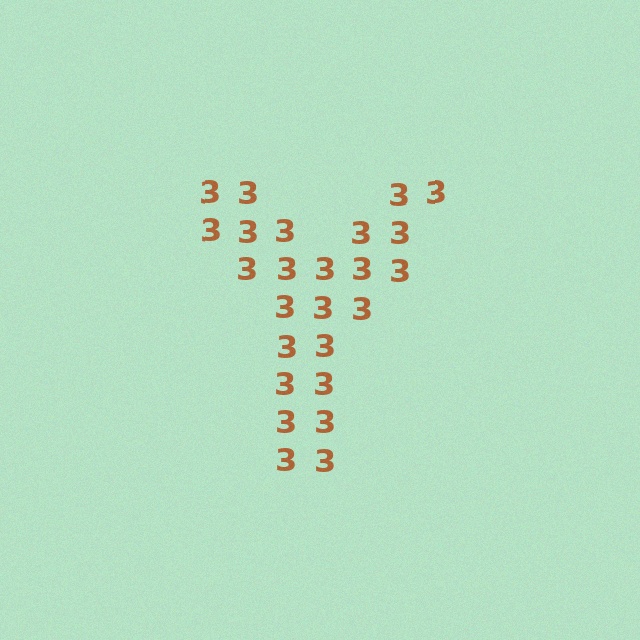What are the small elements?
The small elements are digit 3's.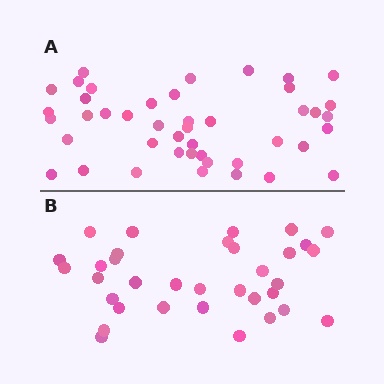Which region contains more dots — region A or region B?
Region A (the top region) has more dots.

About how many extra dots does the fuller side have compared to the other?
Region A has roughly 10 or so more dots than region B.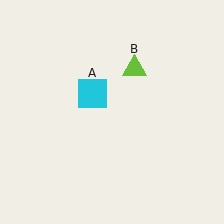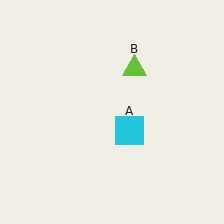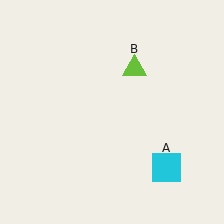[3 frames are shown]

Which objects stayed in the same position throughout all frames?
Lime triangle (object B) remained stationary.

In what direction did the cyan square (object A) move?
The cyan square (object A) moved down and to the right.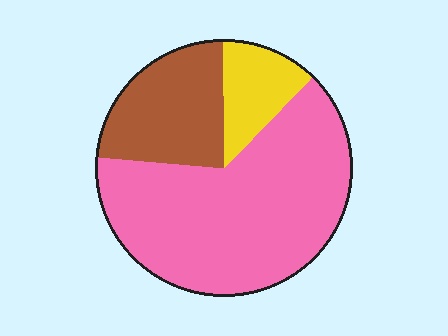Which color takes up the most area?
Pink, at roughly 65%.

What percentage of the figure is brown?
Brown covers 24% of the figure.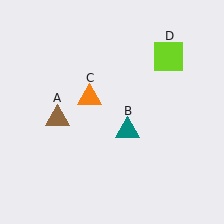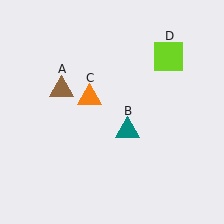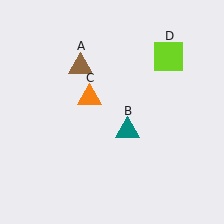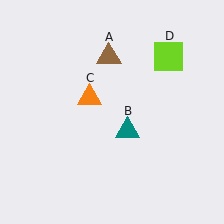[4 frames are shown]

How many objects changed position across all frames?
1 object changed position: brown triangle (object A).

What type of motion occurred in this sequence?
The brown triangle (object A) rotated clockwise around the center of the scene.